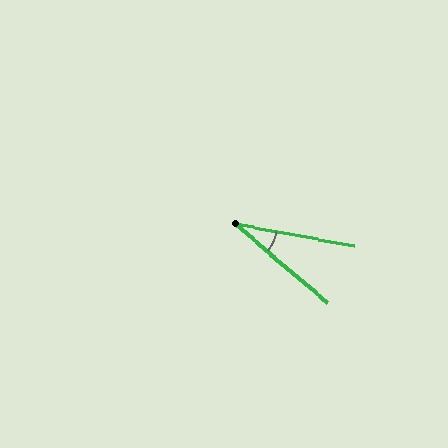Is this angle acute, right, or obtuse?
It is acute.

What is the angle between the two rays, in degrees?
Approximately 30 degrees.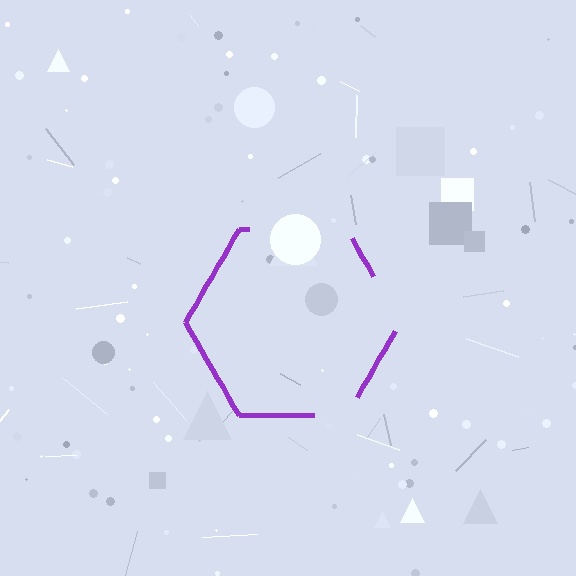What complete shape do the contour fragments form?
The contour fragments form a hexagon.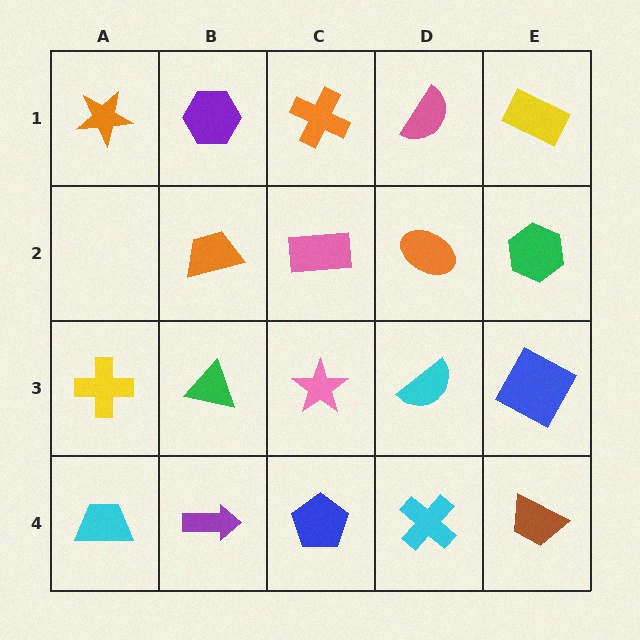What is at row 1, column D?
A pink semicircle.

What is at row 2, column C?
A pink rectangle.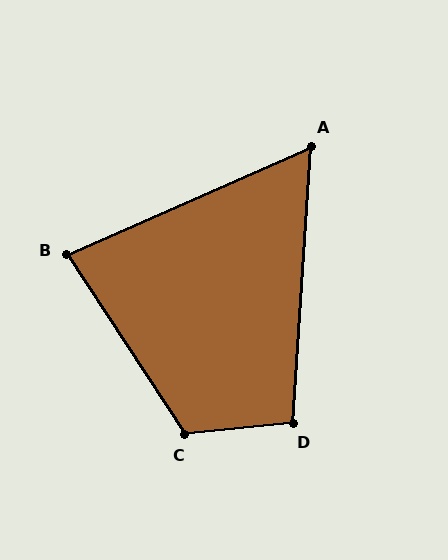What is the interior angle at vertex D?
Approximately 99 degrees (obtuse).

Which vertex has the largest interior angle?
C, at approximately 117 degrees.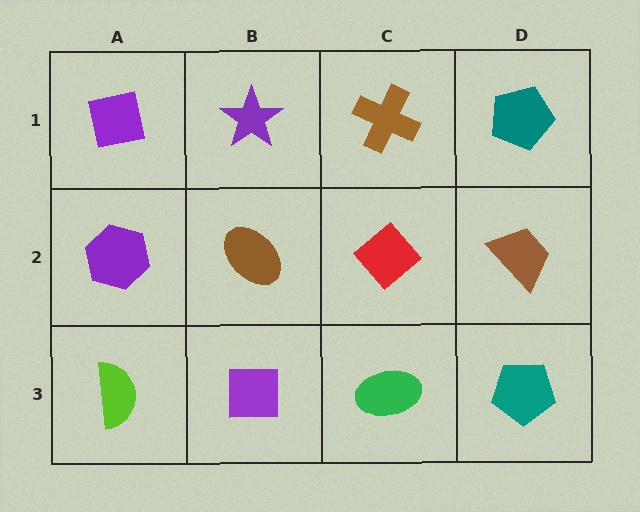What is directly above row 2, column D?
A teal pentagon.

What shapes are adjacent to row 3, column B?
A brown ellipse (row 2, column B), a lime semicircle (row 3, column A), a green ellipse (row 3, column C).